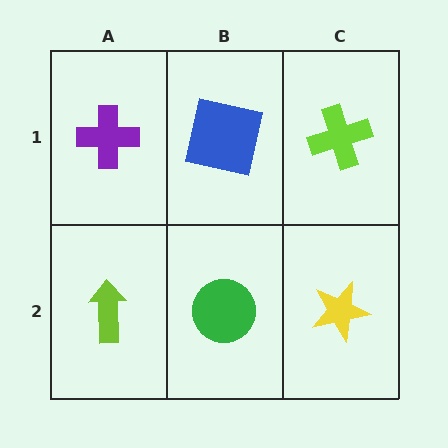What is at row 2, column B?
A green circle.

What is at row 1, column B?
A blue square.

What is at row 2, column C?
A yellow star.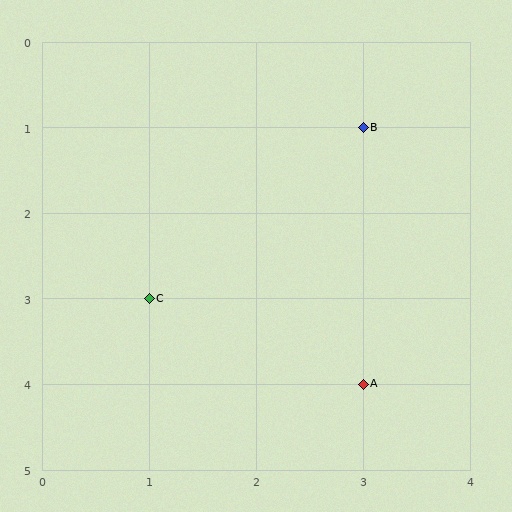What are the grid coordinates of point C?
Point C is at grid coordinates (1, 3).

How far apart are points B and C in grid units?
Points B and C are 2 columns and 2 rows apart (about 2.8 grid units diagonally).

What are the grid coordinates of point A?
Point A is at grid coordinates (3, 4).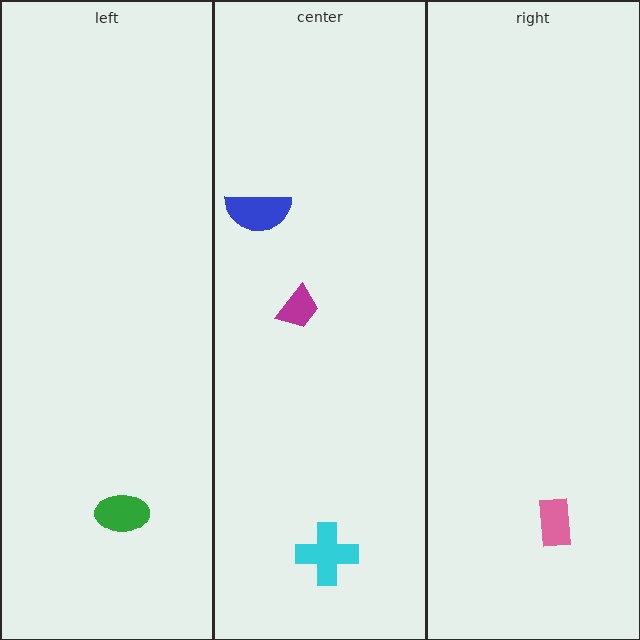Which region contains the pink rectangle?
The right region.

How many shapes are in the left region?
1.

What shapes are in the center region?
The cyan cross, the magenta trapezoid, the blue semicircle.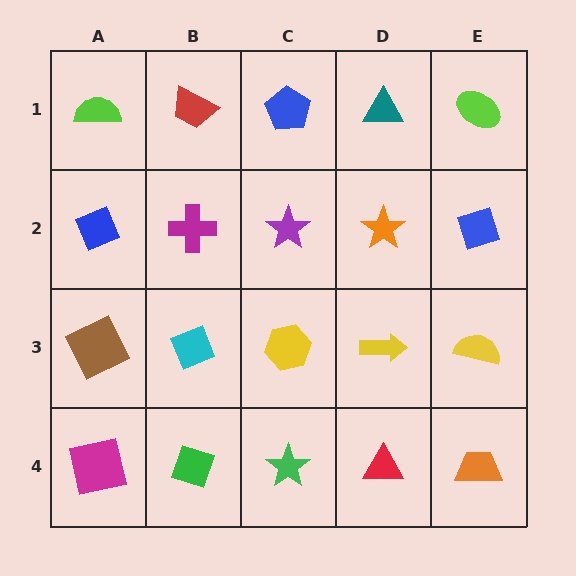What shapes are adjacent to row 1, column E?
A blue diamond (row 2, column E), a teal triangle (row 1, column D).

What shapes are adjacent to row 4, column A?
A brown square (row 3, column A), a green diamond (row 4, column B).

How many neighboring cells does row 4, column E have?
2.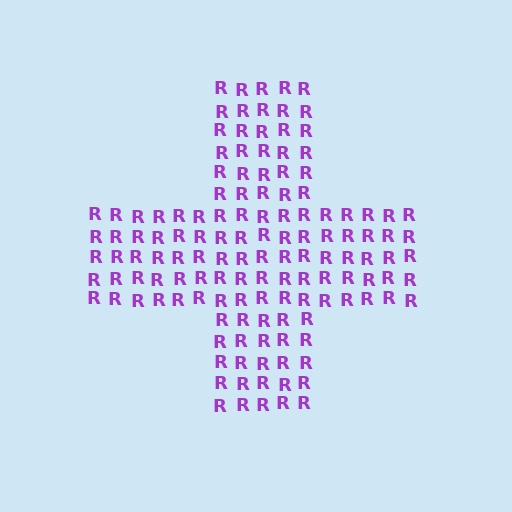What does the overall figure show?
The overall figure shows a cross.